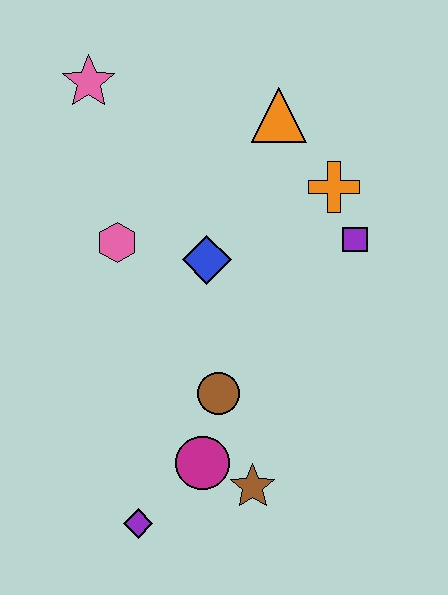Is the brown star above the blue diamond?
No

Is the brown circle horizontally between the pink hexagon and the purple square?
Yes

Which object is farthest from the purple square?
The purple diamond is farthest from the purple square.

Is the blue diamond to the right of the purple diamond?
Yes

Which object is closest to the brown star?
The magenta circle is closest to the brown star.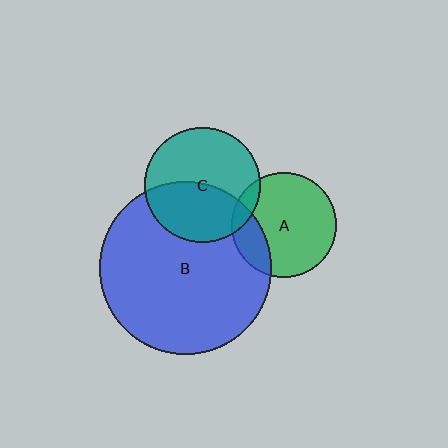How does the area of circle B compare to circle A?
Approximately 2.7 times.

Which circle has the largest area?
Circle B (blue).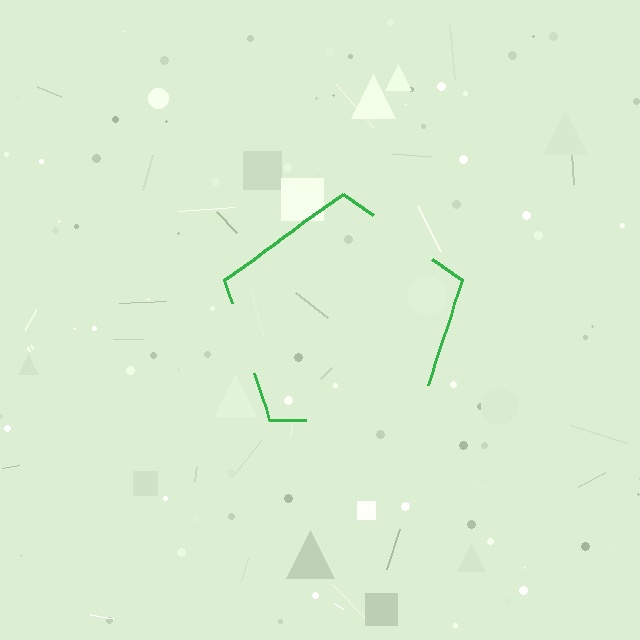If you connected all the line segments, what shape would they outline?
They would outline a pentagon.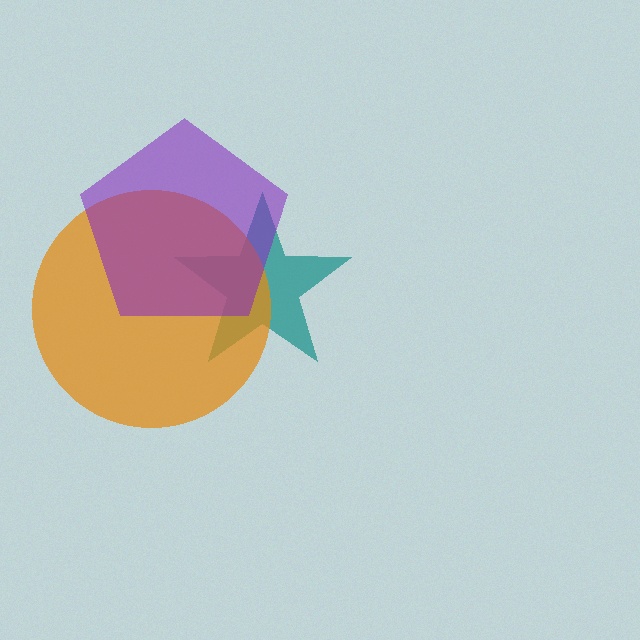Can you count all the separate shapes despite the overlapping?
Yes, there are 3 separate shapes.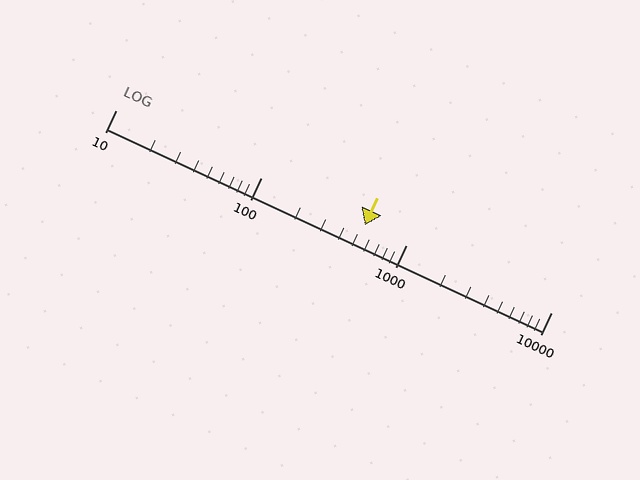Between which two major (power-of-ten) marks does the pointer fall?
The pointer is between 100 and 1000.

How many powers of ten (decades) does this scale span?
The scale spans 3 decades, from 10 to 10000.